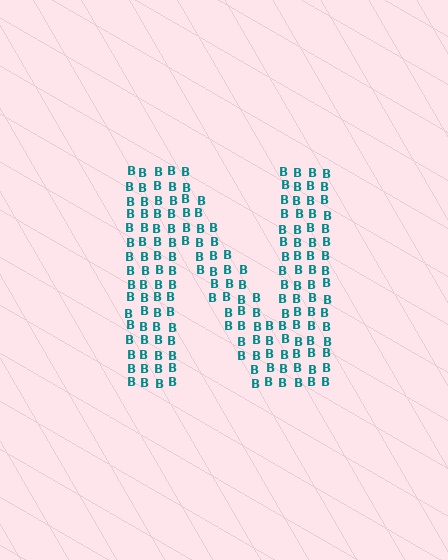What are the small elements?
The small elements are letter B's.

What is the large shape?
The large shape is the letter N.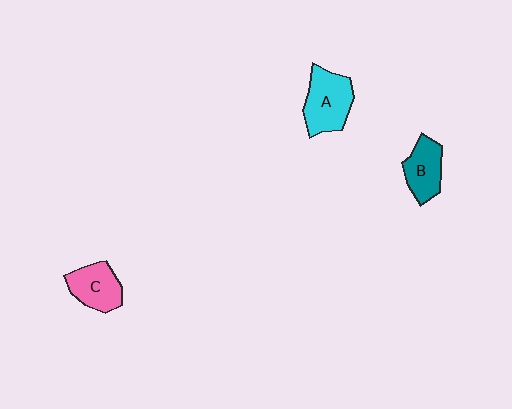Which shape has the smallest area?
Shape B (teal).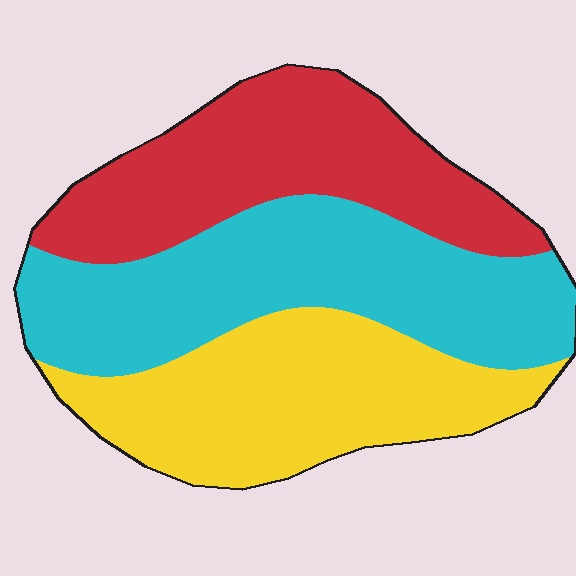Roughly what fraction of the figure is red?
Red covers about 30% of the figure.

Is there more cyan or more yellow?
Cyan.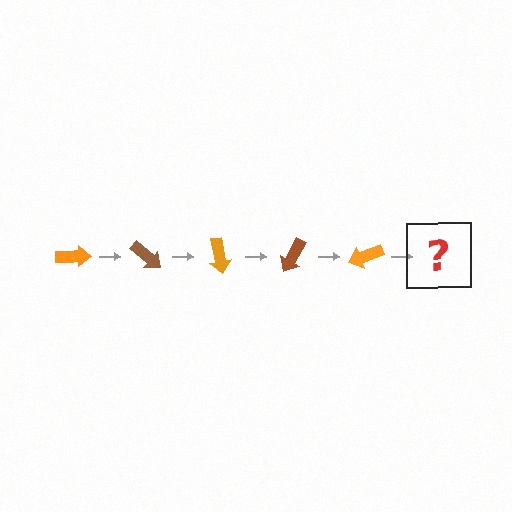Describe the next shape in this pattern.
It should be a brown arrow, rotated 200 degrees from the start.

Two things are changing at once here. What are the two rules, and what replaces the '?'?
The two rules are that it rotates 40 degrees each step and the color cycles through orange and brown. The '?' should be a brown arrow, rotated 200 degrees from the start.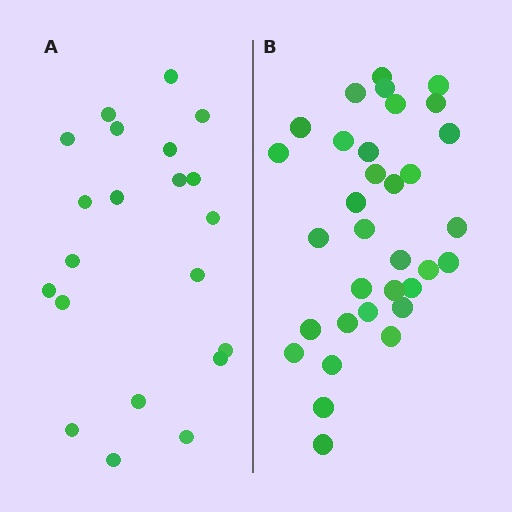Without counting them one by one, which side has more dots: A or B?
Region B (the right region) has more dots.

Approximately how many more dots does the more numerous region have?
Region B has roughly 12 or so more dots than region A.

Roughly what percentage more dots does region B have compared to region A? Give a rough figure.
About 55% more.